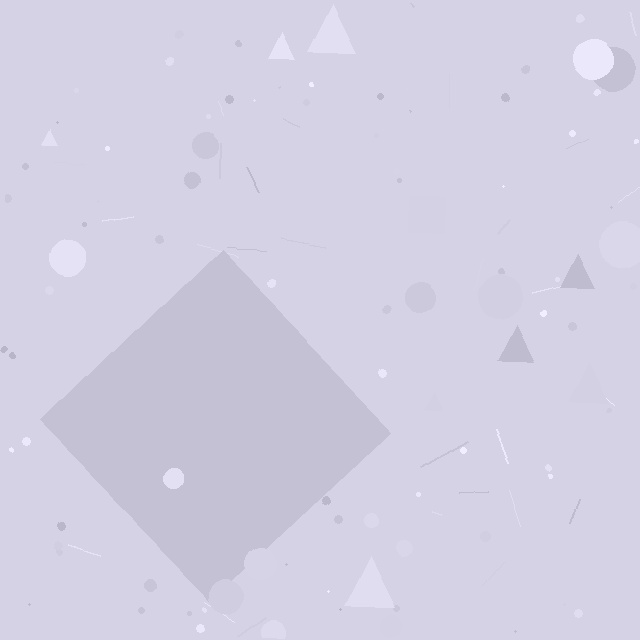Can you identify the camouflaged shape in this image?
The camouflaged shape is a diamond.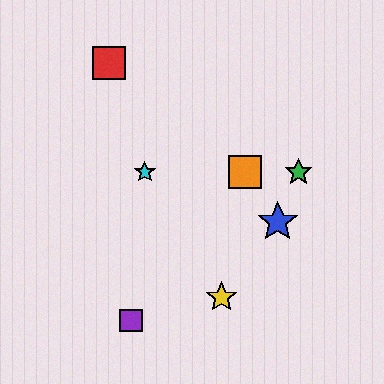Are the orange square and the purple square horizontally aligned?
No, the orange square is at y≈172 and the purple square is at y≈320.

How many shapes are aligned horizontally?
3 shapes (the green star, the orange square, the cyan star) are aligned horizontally.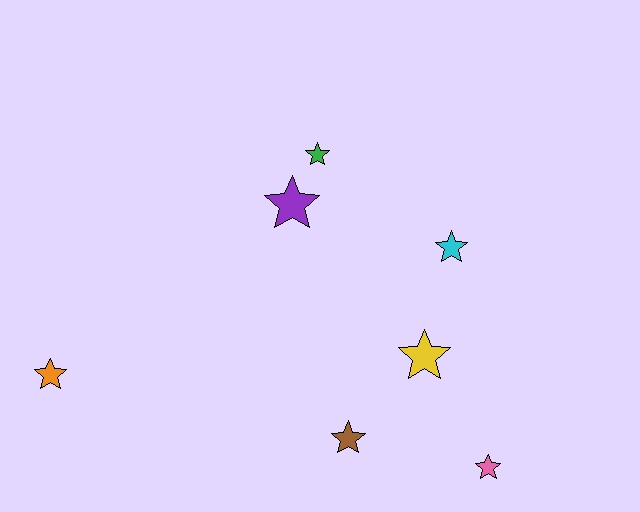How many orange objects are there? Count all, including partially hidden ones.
There is 1 orange object.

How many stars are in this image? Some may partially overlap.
There are 7 stars.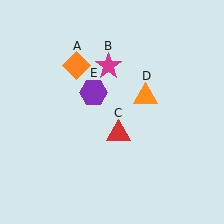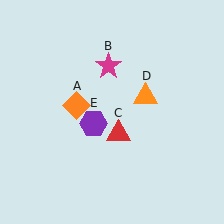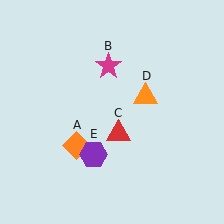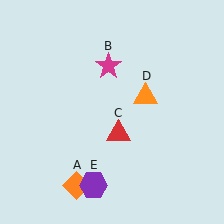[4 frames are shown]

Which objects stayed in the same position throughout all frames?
Magenta star (object B) and red triangle (object C) and orange triangle (object D) remained stationary.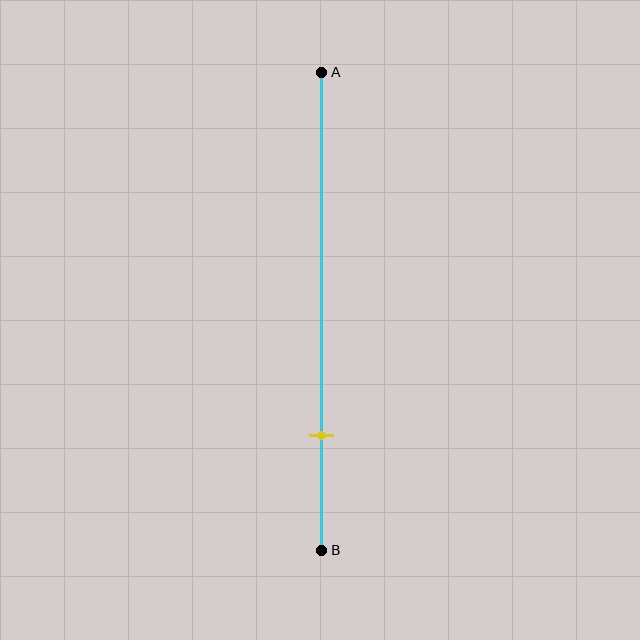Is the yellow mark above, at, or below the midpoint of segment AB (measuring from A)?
The yellow mark is below the midpoint of segment AB.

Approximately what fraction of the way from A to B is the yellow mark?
The yellow mark is approximately 75% of the way from A to B.